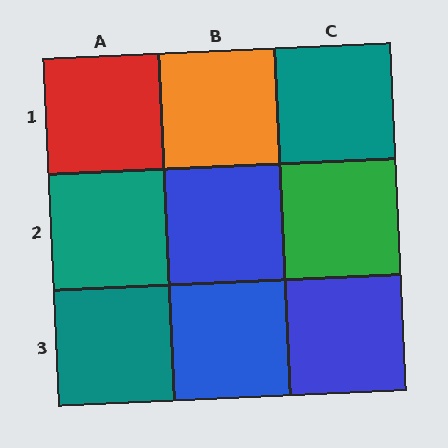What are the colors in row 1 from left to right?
Red, orange, teal.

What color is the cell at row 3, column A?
Teal.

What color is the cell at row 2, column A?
Teal.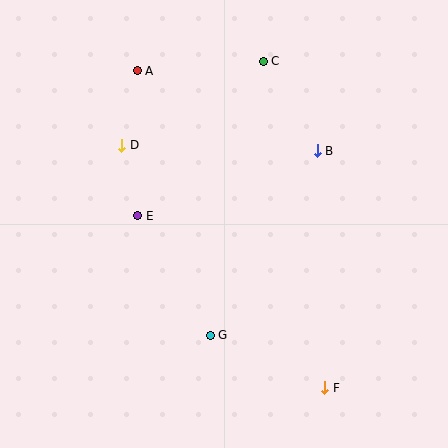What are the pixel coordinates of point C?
Point C is at (263, 61).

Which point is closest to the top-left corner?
Point A is closest to the top-left corner.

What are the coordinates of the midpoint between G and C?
The midpoint between G and C is at (237, 198).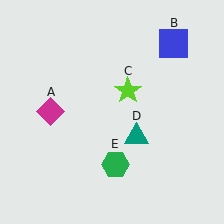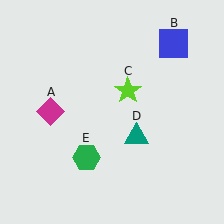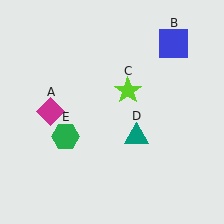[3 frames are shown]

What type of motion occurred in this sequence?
The green hexagon (object E) rotated clockwise around the center of the scene.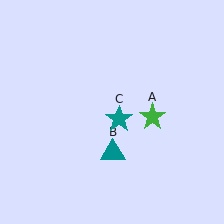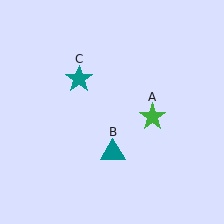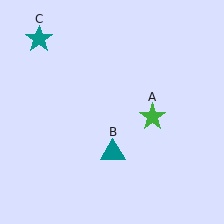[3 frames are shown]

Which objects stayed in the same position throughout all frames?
Green star (object A) and teal triangle (object B) remained stationary.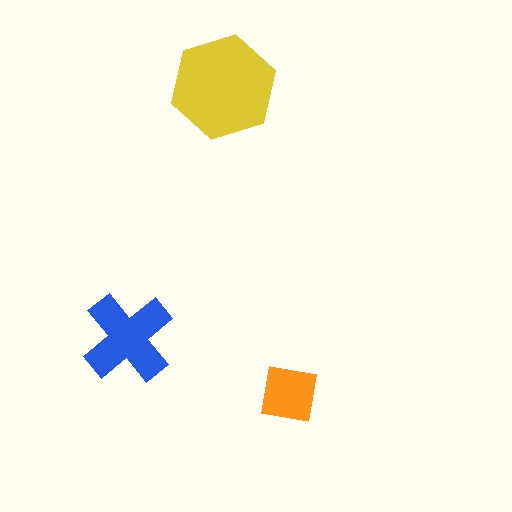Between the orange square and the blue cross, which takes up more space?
The blue cross.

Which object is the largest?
The yellow hexagon.